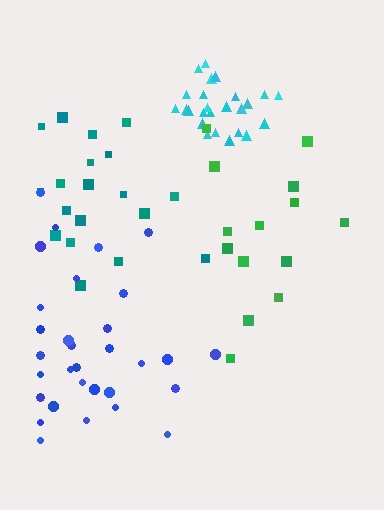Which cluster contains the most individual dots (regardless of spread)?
Blue (33).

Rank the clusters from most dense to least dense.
cyan, blue, teal, green.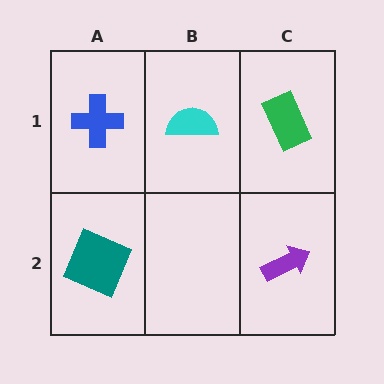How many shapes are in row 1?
3 shapes.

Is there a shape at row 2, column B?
No, that cell is empty.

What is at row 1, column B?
A cyan semicircle.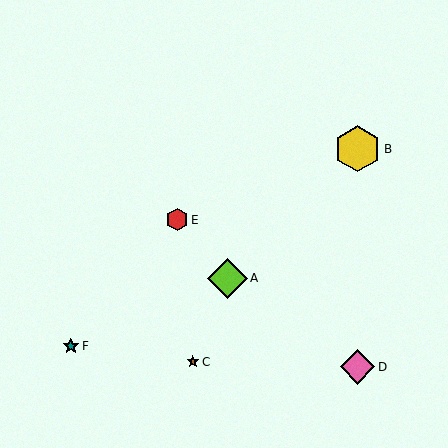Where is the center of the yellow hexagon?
The center of the yellow hexagon is at (358, 149).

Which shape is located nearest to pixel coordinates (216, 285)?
The lime diamond (labeled A) at (228, 278) is nearest to that location.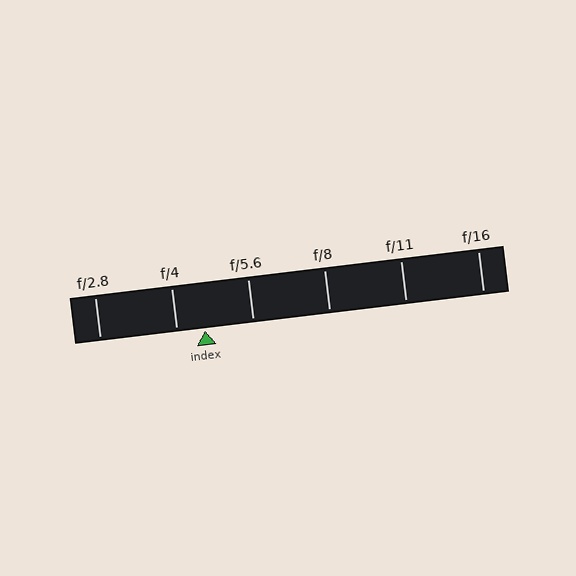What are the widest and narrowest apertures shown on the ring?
The widest aperture shown is f/2.8 and the narrowest is f/16.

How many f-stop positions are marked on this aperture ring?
There are 6 f-stop positions marked.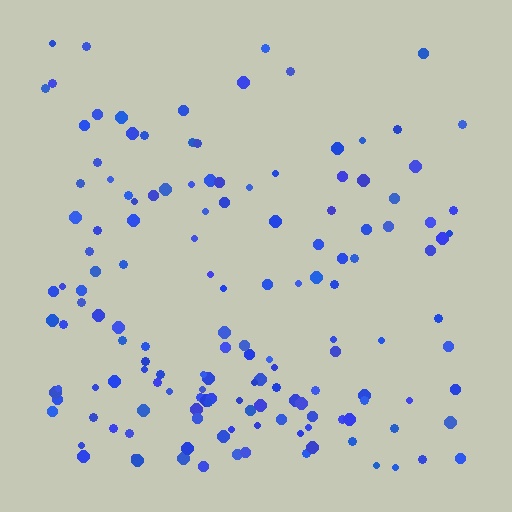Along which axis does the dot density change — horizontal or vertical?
Vertical.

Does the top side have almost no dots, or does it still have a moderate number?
Still a moderate number, just noticeably fewer than the bottom.